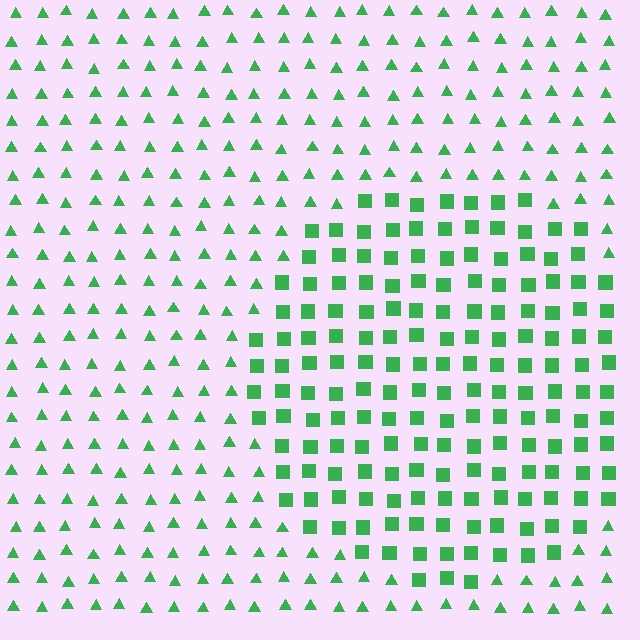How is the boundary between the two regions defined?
The boundary is defined by a change in element shape: squares inside vs. triangles outside. All elements share the same color and spacing.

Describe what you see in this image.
The image is filled with small green elements arranged in a uniform grid. A circle-shaped region contains squares, while the surrounding area contains triangles. The boundary is defined purely by the change in element shape.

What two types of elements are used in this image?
The image uses squares inside the circle region and triangles outside it.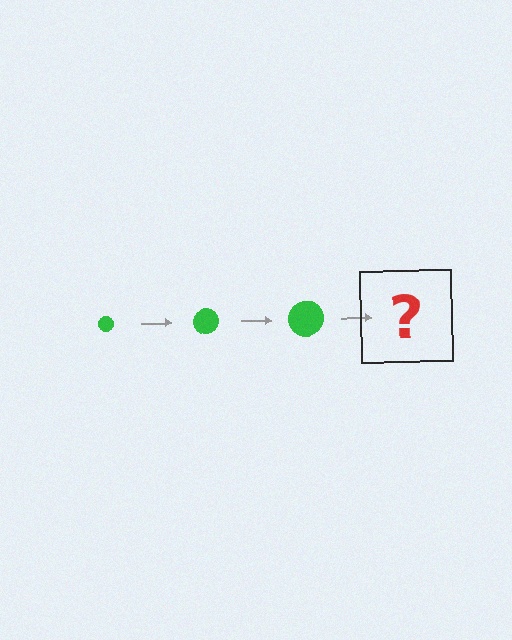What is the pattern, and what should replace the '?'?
The pattern is that the circle gets progressively larger each step. The '?' should be a green circle, larger than the previous one.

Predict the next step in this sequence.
The next step is a green circle, larger than the previous one.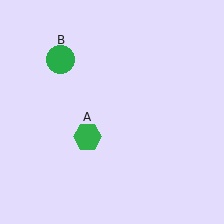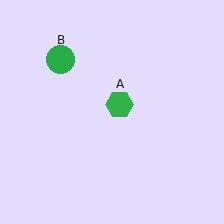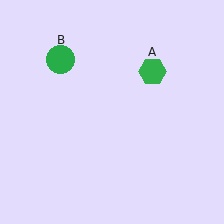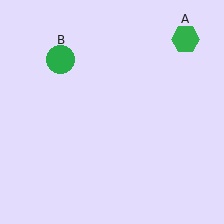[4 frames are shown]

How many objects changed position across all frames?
1 object changed position: green hexagon (object A).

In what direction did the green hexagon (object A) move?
The green hexagon (object A) moved up and to the right.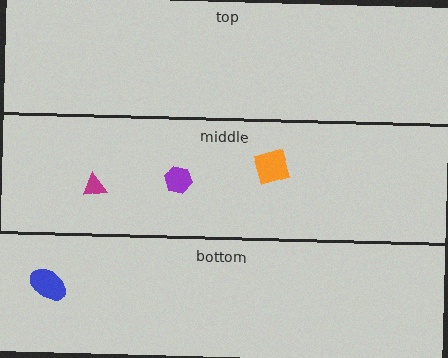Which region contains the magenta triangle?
The middle region.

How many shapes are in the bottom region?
1.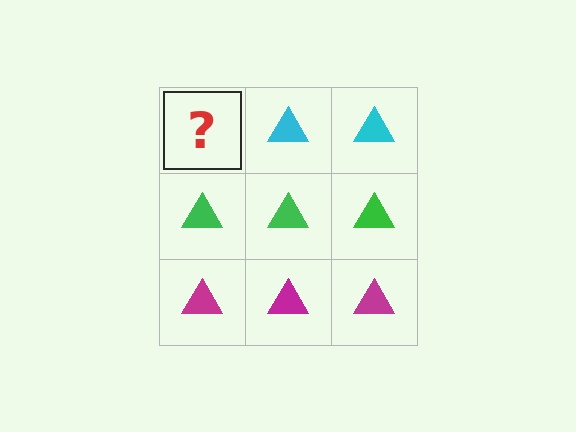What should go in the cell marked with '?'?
The missing cell should contain a cyan triangle.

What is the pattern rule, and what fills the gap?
The rule is that each row has a consistent color. The gap should be filled with a cyan triangle.